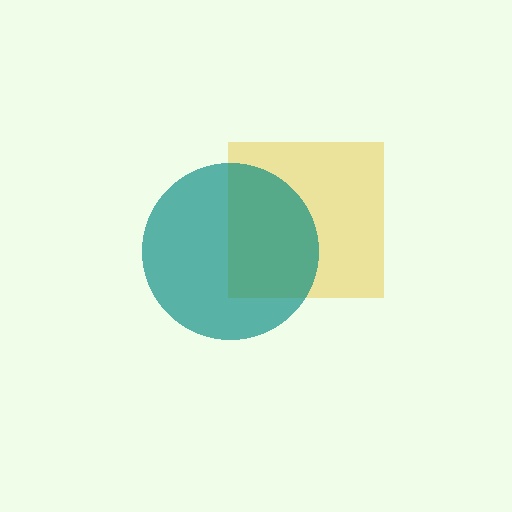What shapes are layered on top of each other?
The layered shapes are: a yellow square, a teal circle.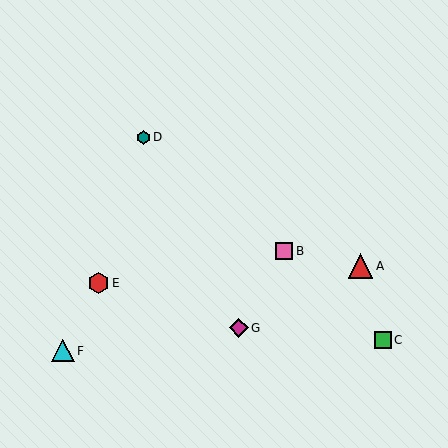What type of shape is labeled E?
Shape E is a red hexagon.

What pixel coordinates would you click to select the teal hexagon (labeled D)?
Click at (143, 137) to select the teal hexagon D.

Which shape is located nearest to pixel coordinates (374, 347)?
The green square (labeled C) at (383, 340) is nearest to that location.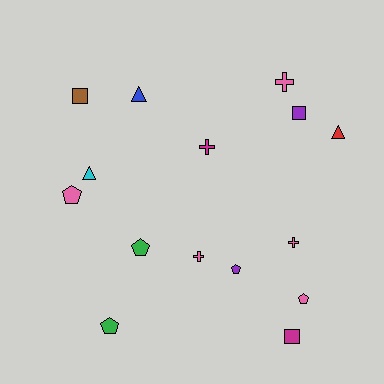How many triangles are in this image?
There are 3 triangles.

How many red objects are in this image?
There is 1 red object.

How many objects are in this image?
There are 15 objects.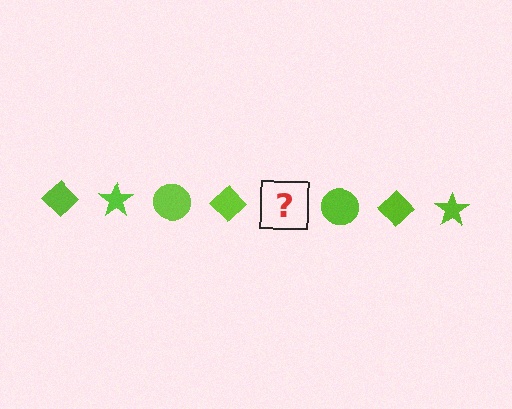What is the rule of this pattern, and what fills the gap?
The rule is that the pattern cycles through diamond, star, circle shapes in lime. The gap should be filled with a lime star.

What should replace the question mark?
The question mark should be replaced with a lime star.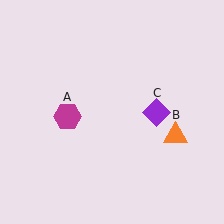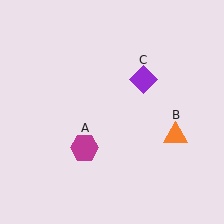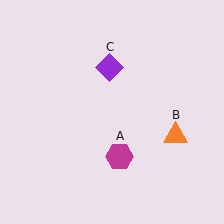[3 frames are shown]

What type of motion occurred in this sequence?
The magenta hexagon (object A), purple diamond (object C) rotated counterclockwise around the center of the scene.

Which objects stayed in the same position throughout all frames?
Orange triangle (object B) remained stationary.